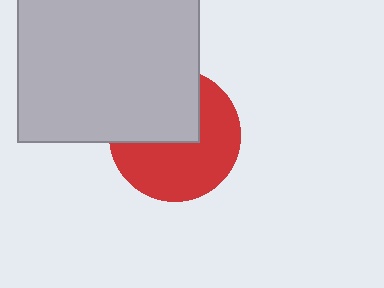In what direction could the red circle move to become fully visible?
The red circle could move down. That would shift it out from behind the light gray square entirely.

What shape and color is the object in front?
The object in front is a light gray square.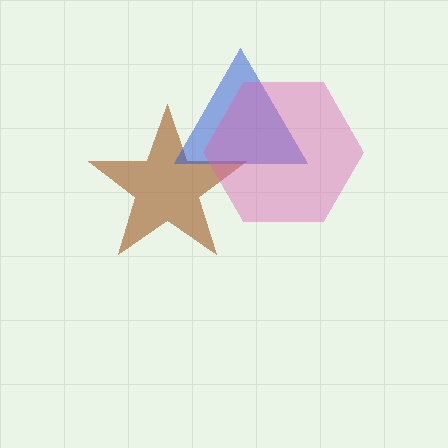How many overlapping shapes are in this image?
There are 3 overlapping shapes in the image.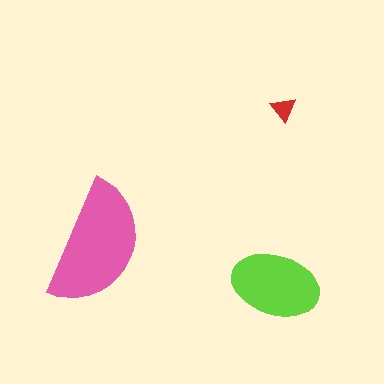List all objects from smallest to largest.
The red triangle, the lime ellipse, the pink semicircle.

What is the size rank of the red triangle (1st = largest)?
3rd.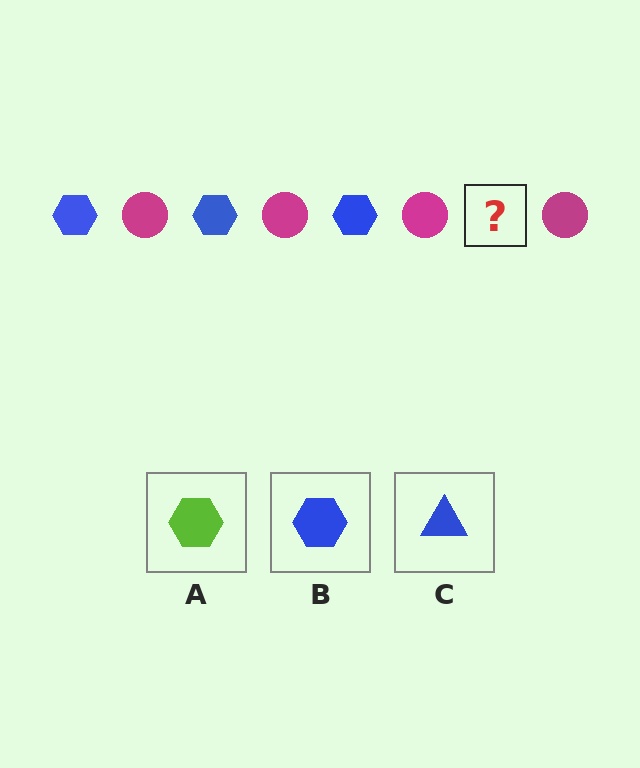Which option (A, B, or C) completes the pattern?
B.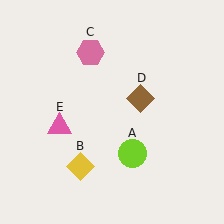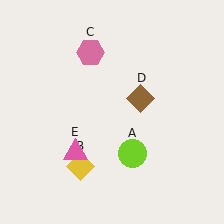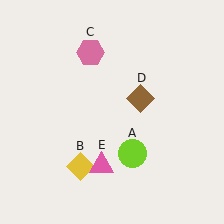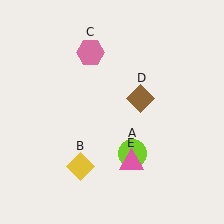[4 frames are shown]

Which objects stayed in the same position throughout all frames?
Lime circle (object A) and yellow diamond (object B) and pink hexagon (object C) and brown diamond (object D) remained stationary.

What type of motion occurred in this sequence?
The pink triangle (object E) rotated counterclockwise around the center of the scene.